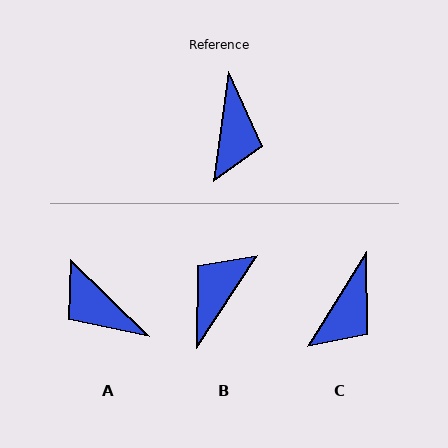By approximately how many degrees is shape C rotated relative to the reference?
Approximately 24 degrees clockwise.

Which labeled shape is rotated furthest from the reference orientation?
B, about 154 degrees away.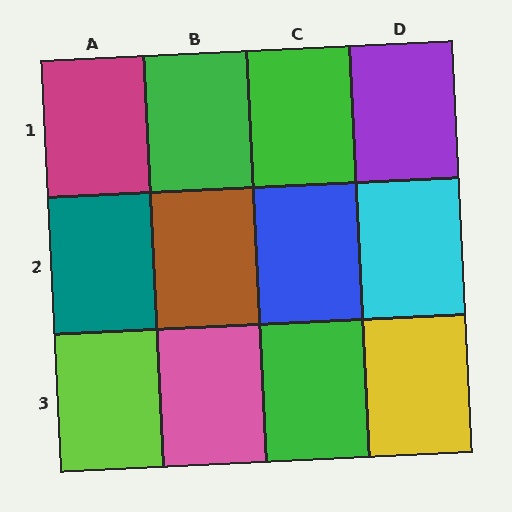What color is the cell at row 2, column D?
Cyan.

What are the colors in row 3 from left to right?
Lime, pink, green, yellow.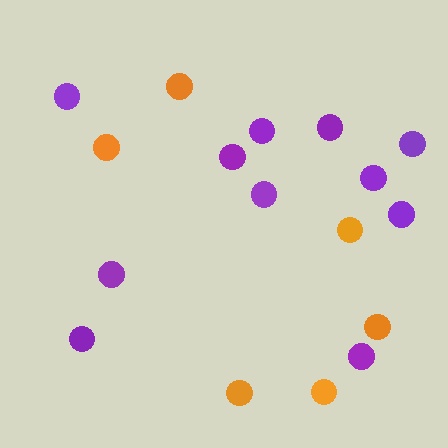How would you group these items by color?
There are 2 groups: one group of orange circles (6) and one group of purple circles (11).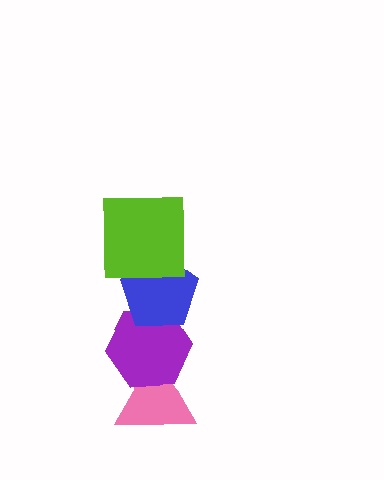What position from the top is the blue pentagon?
The blue pentagon is 2nd from the top.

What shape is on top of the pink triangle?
The purple hexagon is on top of the pink triangle.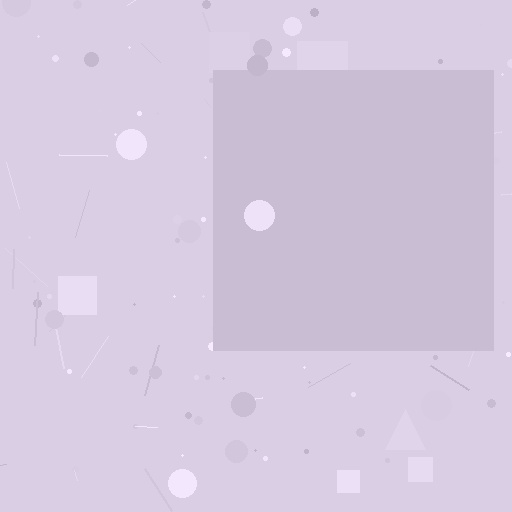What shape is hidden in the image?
A square is hidden in the image.